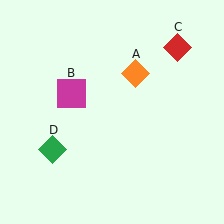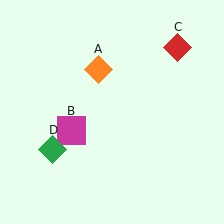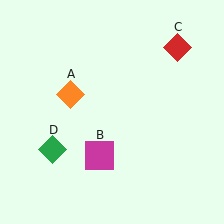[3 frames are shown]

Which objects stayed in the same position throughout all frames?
Red diamond (object C) and green diamond (object D) remained stationary.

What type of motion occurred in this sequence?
The orange diamond (object A), magenta square (object B) rotated counterclockwise around the center of the scene.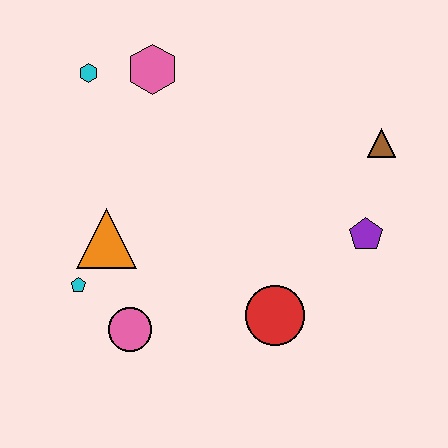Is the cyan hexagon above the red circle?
Yes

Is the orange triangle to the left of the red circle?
Yes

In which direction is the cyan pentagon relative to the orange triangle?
The cyan pentagon is below the orange triangle.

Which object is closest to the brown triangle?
The purple pentagon is closest to the brown triangle.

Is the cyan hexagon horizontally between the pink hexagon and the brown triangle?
No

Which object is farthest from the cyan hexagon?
The purple pentagon is farthest from the cyan hexagon.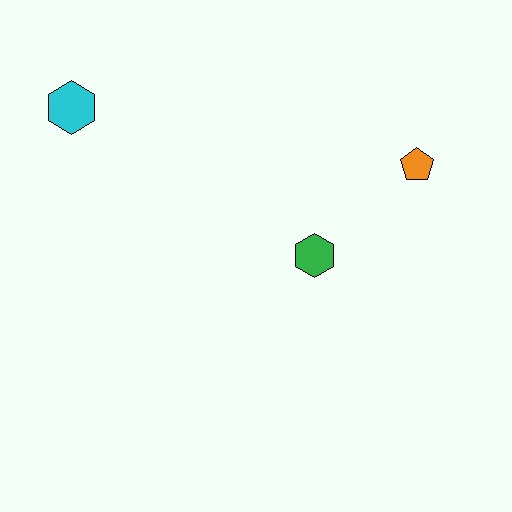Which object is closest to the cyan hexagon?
The green hexagon is closest to the cyan hexagon.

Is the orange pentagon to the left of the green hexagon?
No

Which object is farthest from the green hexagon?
The cyan hexagon is farthest from the green hexagon.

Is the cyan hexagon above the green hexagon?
Yes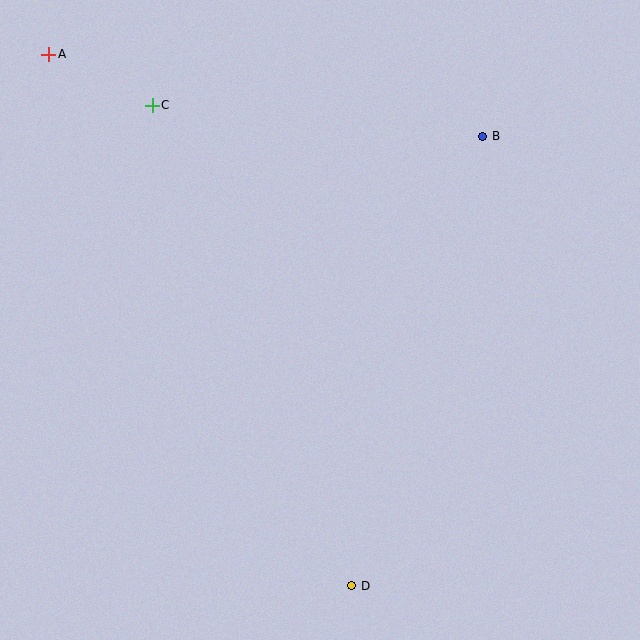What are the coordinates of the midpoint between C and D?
The midpoint between C and D is at (252, 345).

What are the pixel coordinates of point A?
Point A is at (49, 54).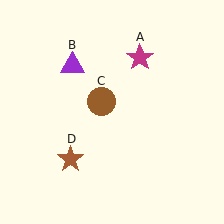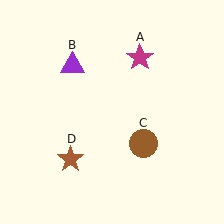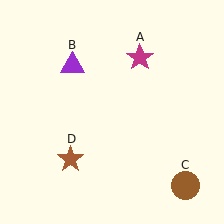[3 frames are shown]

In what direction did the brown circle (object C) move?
The brown circle (object C) moved down and to the right.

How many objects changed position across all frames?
1 object changed position: brown circle (object C).